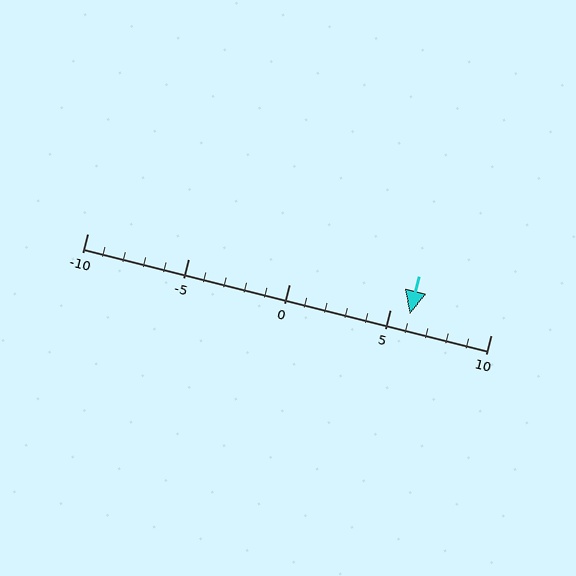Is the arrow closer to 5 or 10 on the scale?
The arrow is closer to 5.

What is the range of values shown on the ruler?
The ruler shows values from -10 to 10.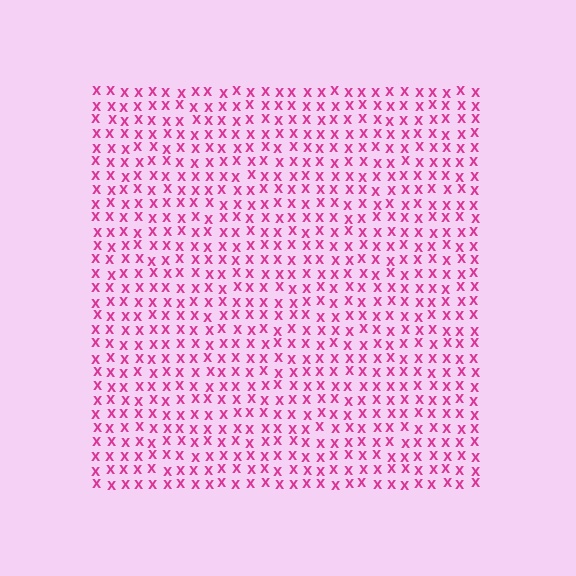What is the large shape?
The large shape is a square.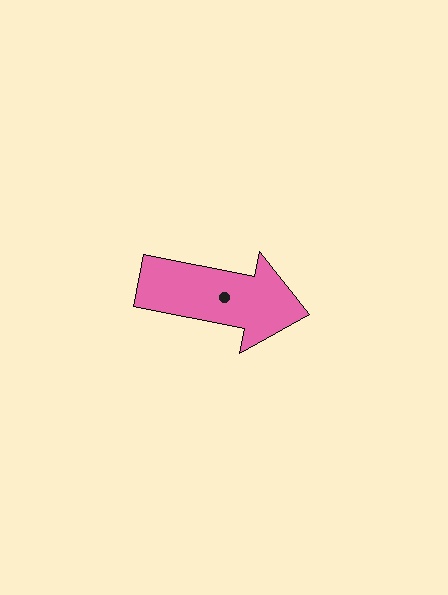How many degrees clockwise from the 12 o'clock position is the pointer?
Approximately 101 degrees.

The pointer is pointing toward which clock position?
Roughly 3 o'clock.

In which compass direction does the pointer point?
East.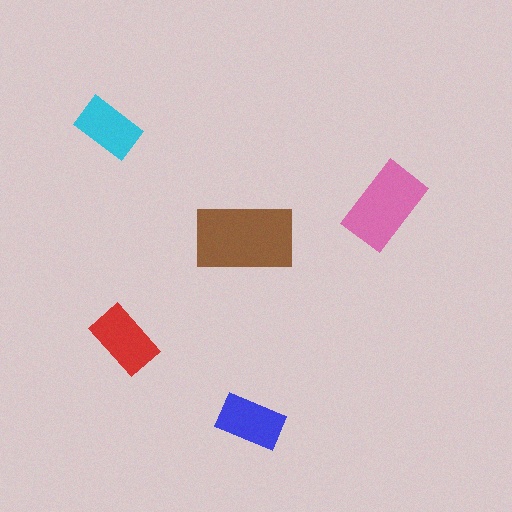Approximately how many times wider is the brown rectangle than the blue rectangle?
About 1.5 times wider.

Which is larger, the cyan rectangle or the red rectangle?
The red one.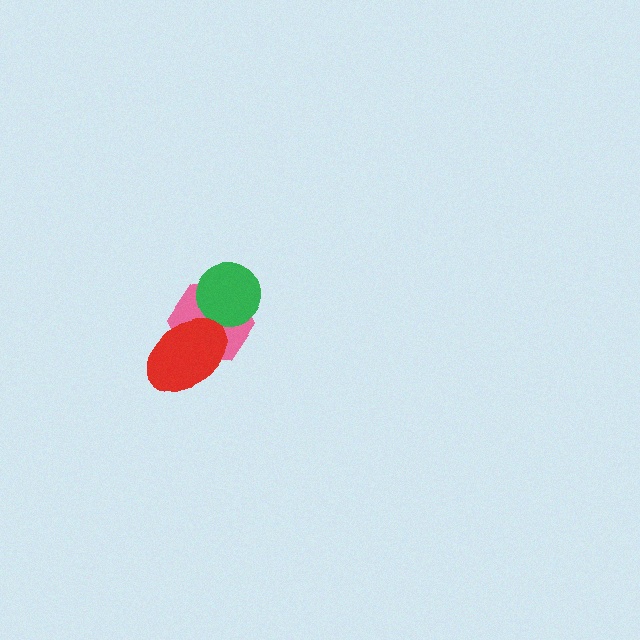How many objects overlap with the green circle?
1 object overlaps with the green circle.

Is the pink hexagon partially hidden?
Yes, it is partially covered by another shape.